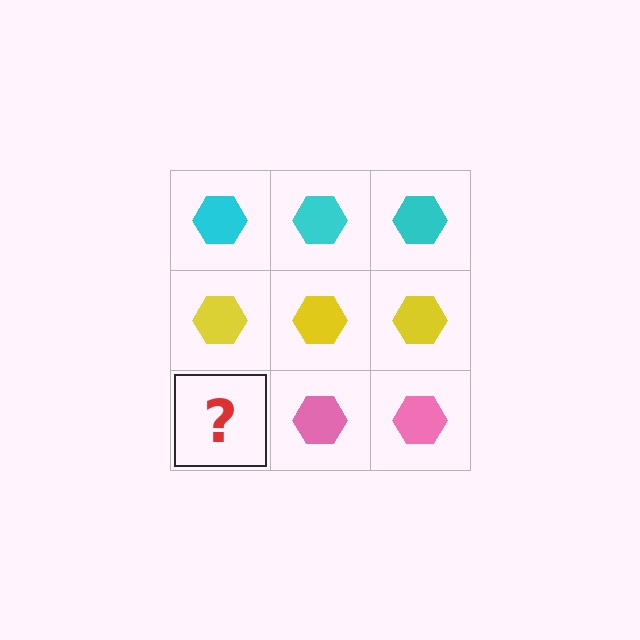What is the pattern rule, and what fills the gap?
The rule is that each row has a consistent color. The gap should be filled with a pink hexagon.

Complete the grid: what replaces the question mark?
The question mark should be replaced with a pink hexagon.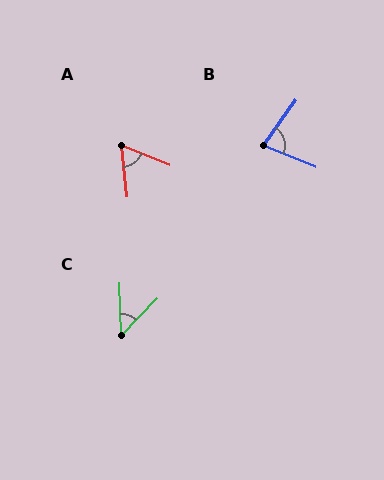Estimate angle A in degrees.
Approximately 62 degrees.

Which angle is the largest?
B, at approximately 77 degrees.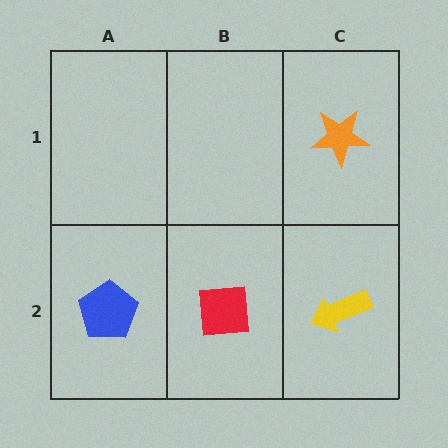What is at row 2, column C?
A yellow arrow.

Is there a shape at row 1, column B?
No, that cell is empty.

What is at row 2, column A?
A blue pentagon.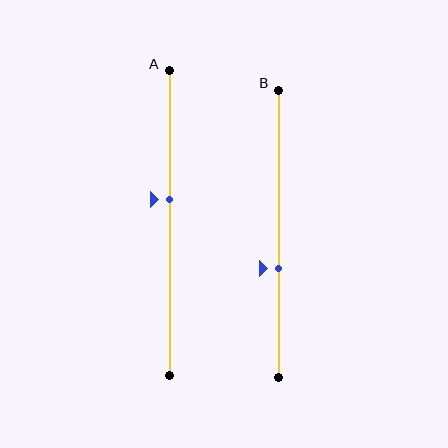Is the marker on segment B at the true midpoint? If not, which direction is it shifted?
No, the marker on segment B is shifted downward by about 12% of the segment length.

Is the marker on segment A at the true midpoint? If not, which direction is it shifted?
No, the marker on segment A is shifted upward by about 8% of the segment length.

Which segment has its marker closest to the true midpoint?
Segment A has its marker closest to the true midpoint.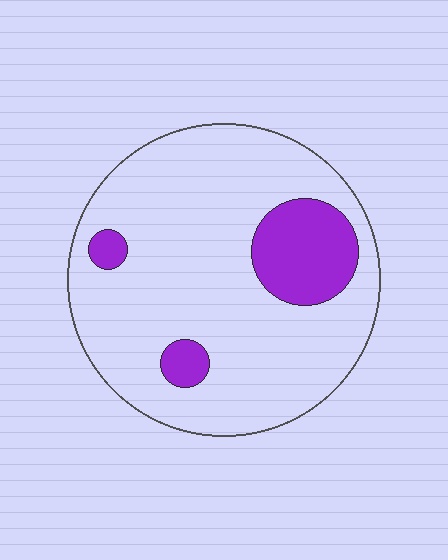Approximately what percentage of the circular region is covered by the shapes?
Approximately 15%.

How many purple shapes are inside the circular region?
3.